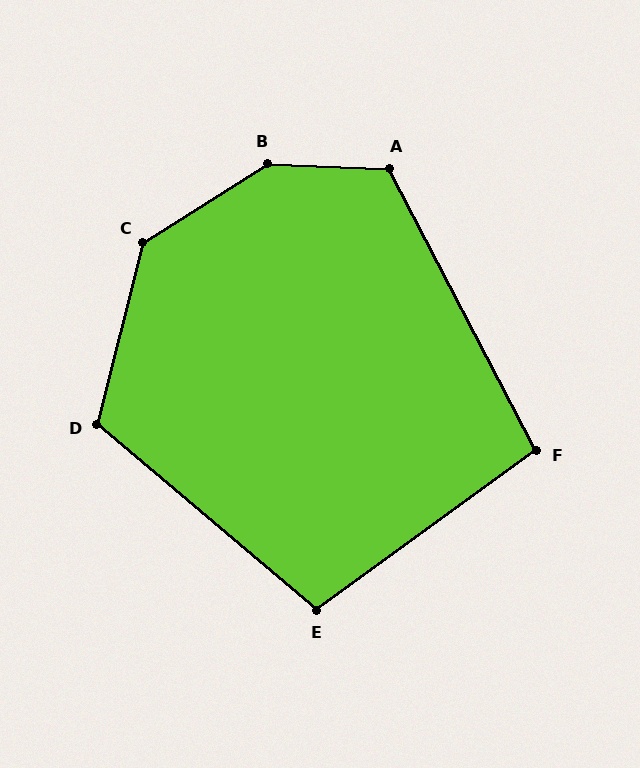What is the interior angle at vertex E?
Approximately 104 degrees (obtuse).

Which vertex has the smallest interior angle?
F, at approximately 99 degrees.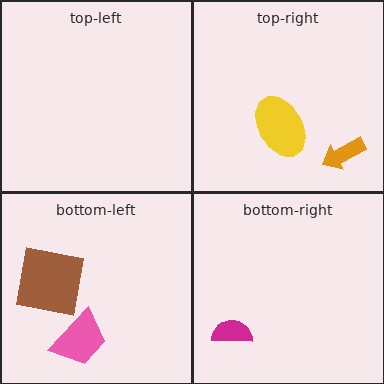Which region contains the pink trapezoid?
The bottom-left region.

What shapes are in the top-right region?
The yellow ellipse, the orange arrow.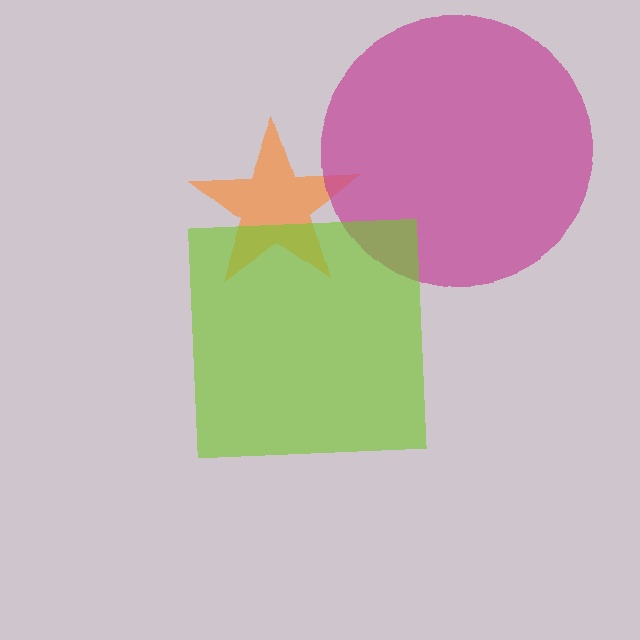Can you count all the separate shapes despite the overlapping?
Yes, there are 3 separate shapes.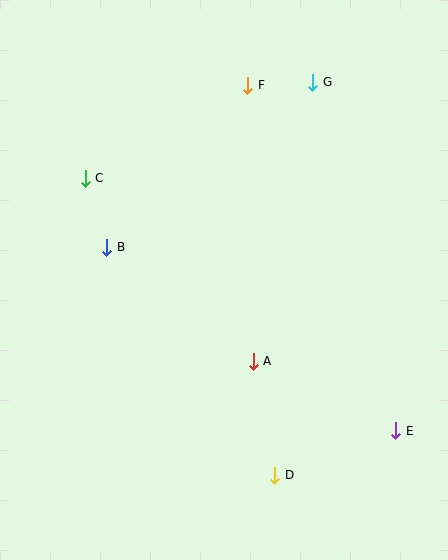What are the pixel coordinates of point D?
Point D is at (275, 475).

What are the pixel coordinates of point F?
Point F is at (248, 85).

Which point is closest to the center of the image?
Point A at (253, 361) is closest to the center.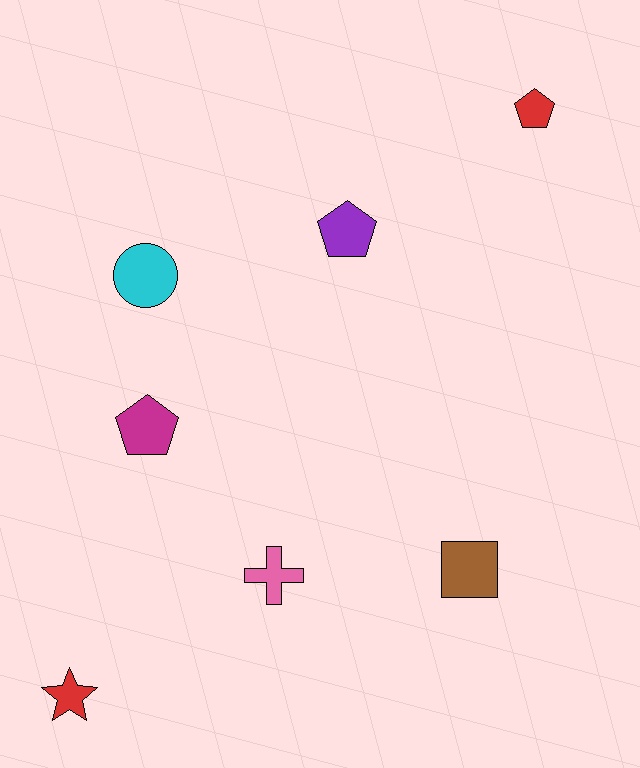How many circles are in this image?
There is 1 circle.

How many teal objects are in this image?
There are no teal objects.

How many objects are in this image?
There are 7 objects.